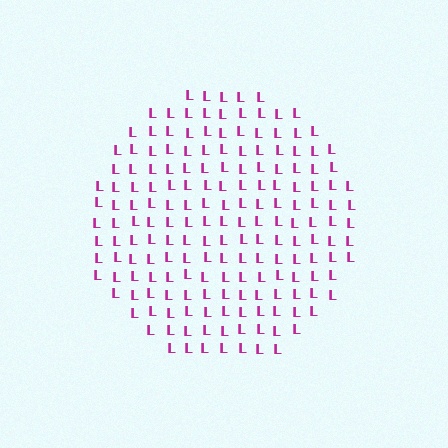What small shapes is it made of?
It is made of small letter L's.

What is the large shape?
The large shape is a circle.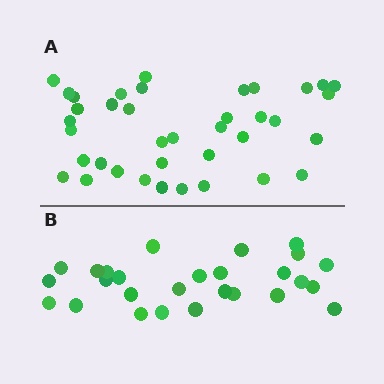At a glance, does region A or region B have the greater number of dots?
Region A (the top region) has more dots.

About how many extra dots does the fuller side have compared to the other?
Region A has roughly 12 or so more dots than region B.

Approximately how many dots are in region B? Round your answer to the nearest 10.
About 30 dots. (The exact count is 27, which rounds to 30.)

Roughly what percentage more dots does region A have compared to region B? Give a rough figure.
About 40% more.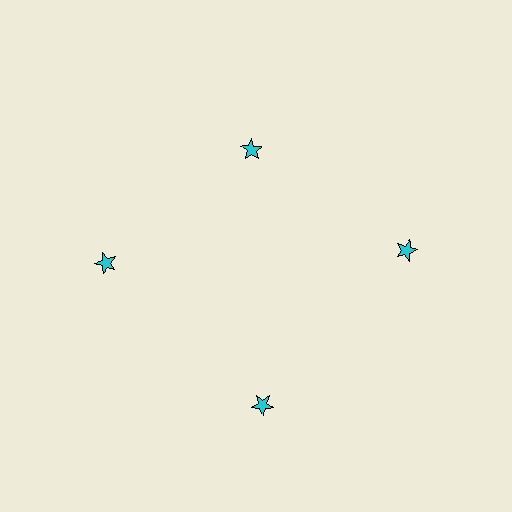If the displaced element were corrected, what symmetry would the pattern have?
It would have 4-fold rotational symmetry — the pattern would map onto itself every 90 degrees.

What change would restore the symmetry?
The symmetry would be restored by moving it outward, back onto the ring so that all 4 stars sit at equal angles and equal distance from the center.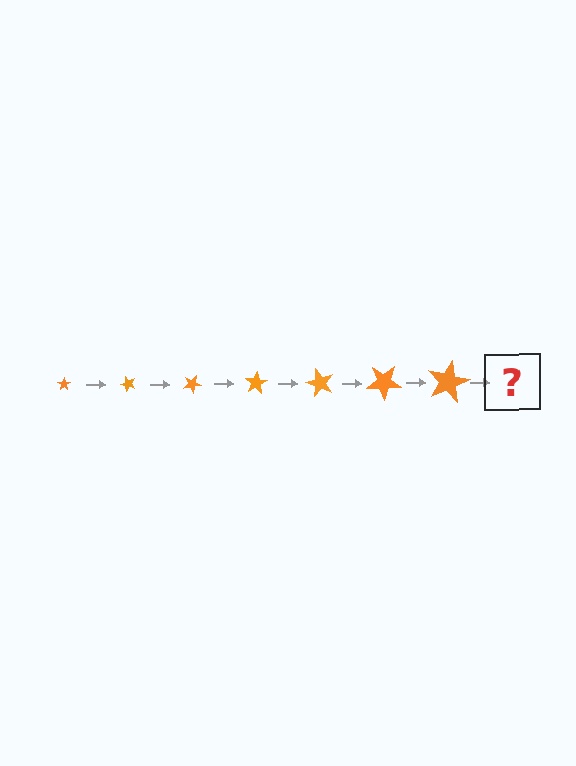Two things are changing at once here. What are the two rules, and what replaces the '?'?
The two rules are that the star grows larger each step and it rotates 50 degrees each step. The '?' should be a star, larger than the previous one and rotated 350 degrees from the start.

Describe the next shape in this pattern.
It should be a star, larger than the previous one and rotated 350 degrees from the start.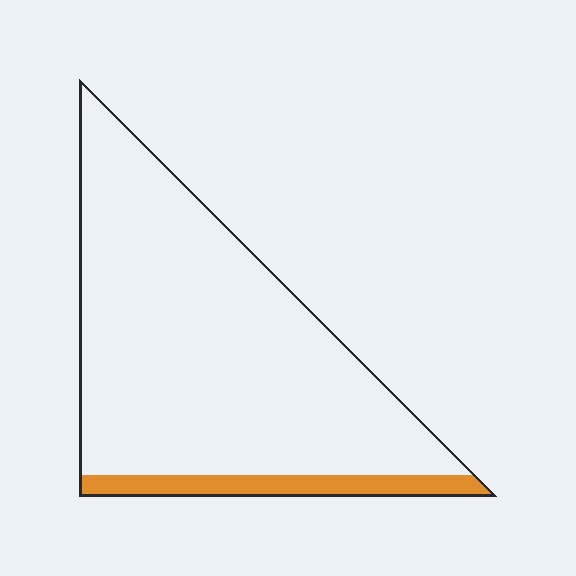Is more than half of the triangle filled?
No.